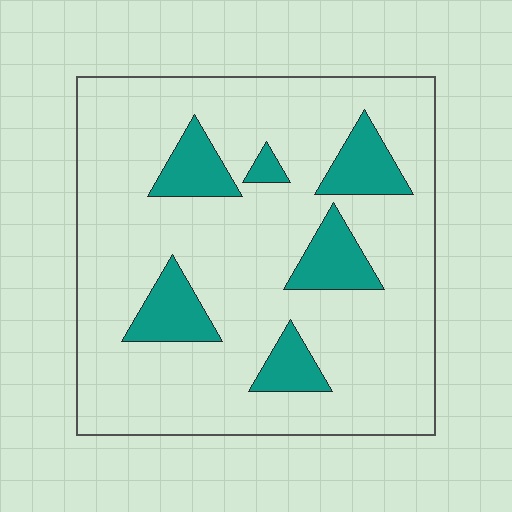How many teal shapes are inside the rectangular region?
6.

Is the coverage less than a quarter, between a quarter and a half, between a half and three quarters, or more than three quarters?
Less than a quarter.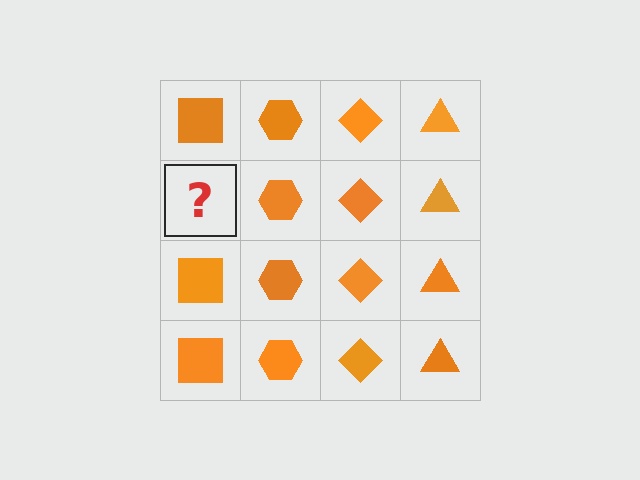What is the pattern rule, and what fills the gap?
The rule is that each column has a consistent shape. The gap should be filled with an orange square.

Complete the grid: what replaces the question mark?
The question mark should be replaced with an orange square.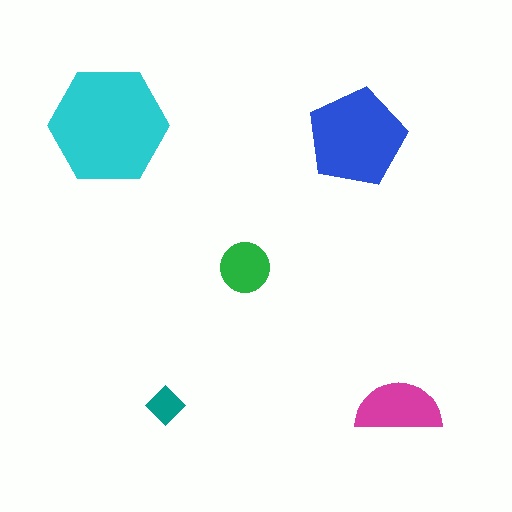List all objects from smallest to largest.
The teal diamond, the green circle, the magenta semicircle, the blue pentagon, the cyan hexagon.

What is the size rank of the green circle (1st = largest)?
4th.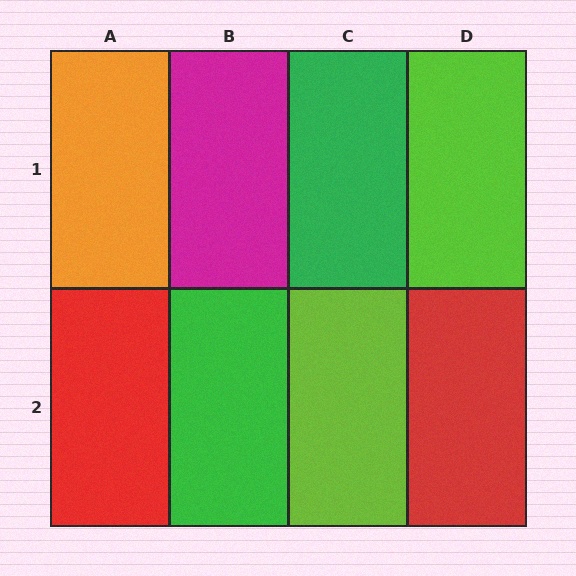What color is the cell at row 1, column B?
Magenta.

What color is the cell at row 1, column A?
Orange.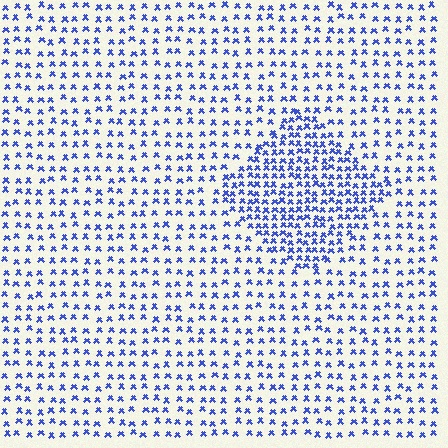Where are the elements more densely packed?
The elements are more densely packed inside the diamond boundary.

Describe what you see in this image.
The image contains small blue elements arranged at two different densities. A diamond-shaped region is visible where the elements are more densely packed than the surrounding area.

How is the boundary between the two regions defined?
The boundary is defined by a change in element density (approximately 2.0x ratio). All elements are the same color, size, and shape.